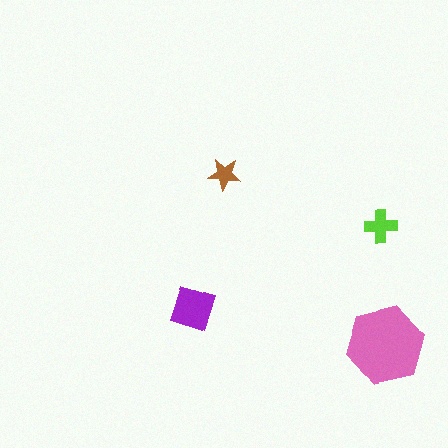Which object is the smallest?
The brown star.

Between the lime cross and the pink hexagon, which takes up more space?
The pink hexagon.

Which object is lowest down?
The pink hexagon is bottommost.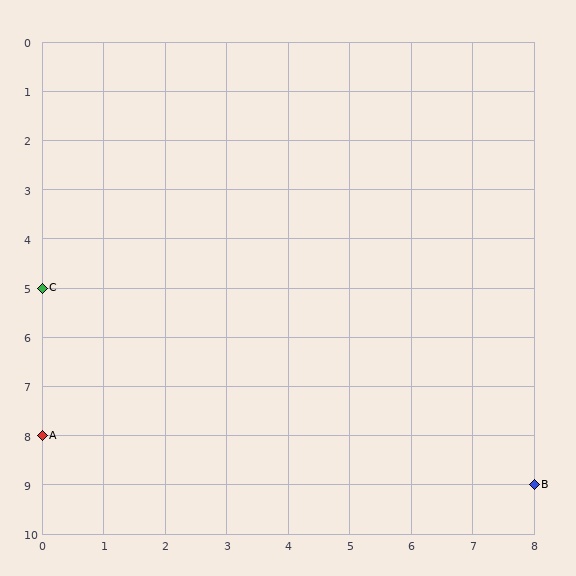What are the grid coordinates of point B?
Point B is at grid coordinates (8, 9).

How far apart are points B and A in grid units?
Points B and A are 8 columns and 1 row apart (about 8.1 grid units diagonally).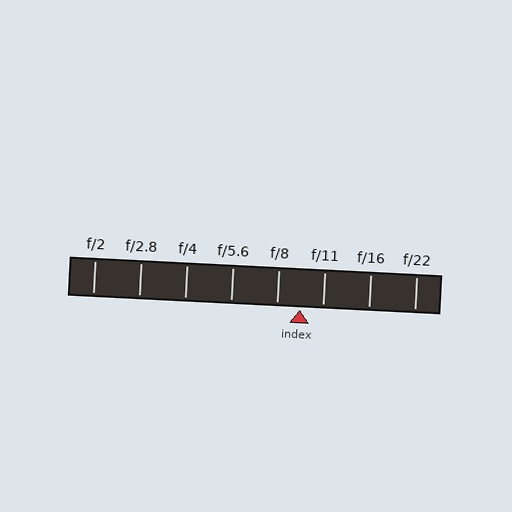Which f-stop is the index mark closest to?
The index mark is closest to f/11.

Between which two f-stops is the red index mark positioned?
The index mark is between f/8 and f/11.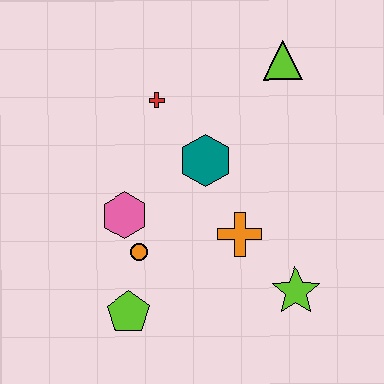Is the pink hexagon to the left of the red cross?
Yes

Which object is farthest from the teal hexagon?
The lime pentagon is farthest from the teal hexagon.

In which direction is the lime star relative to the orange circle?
The lime star is to the right of the orange circle.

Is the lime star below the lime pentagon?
No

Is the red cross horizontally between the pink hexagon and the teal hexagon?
Yes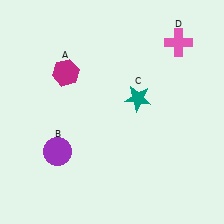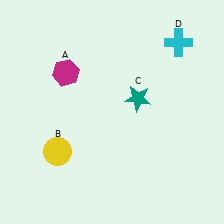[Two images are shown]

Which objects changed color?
B changed from purple to yellow. D changed from pink to cyan.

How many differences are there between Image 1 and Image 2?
There are 2 differences between the two images.